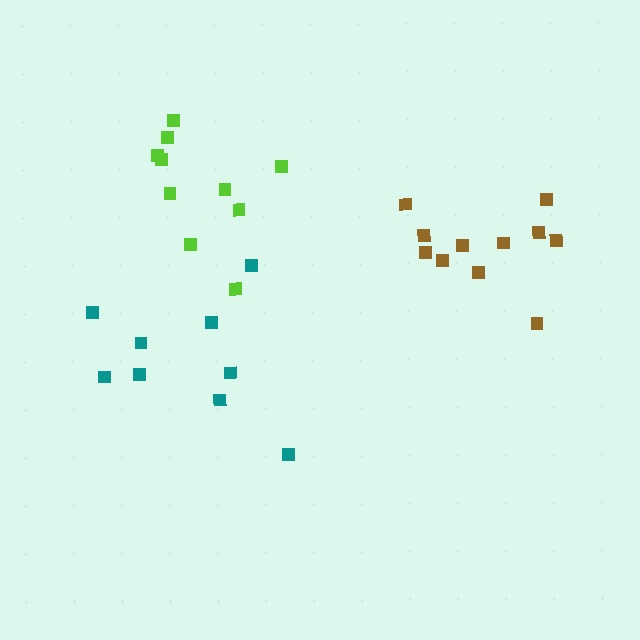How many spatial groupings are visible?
There are 3 spatial groupings.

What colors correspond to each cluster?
The clusters are colored: teal, lime, brown.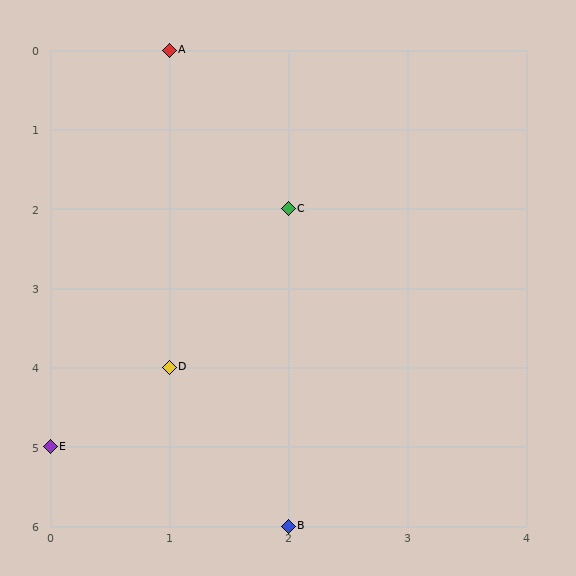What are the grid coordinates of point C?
Point C is at grid coordinates (2, 2).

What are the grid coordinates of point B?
Point B is at grid coordinates (2, 6).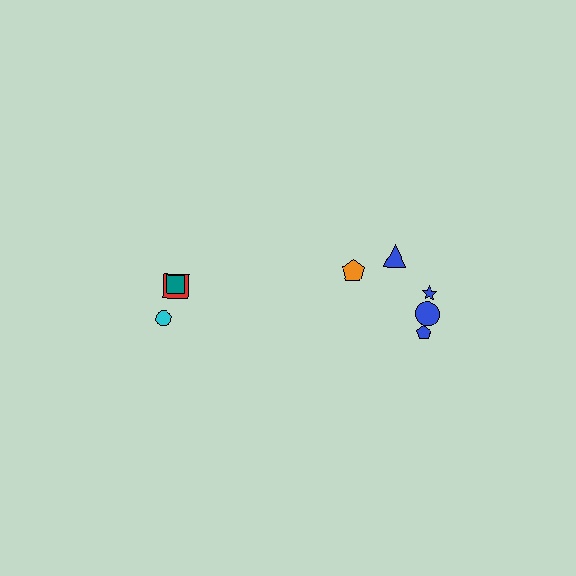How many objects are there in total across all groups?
There are 8 objects.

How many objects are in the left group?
There are 3 objects.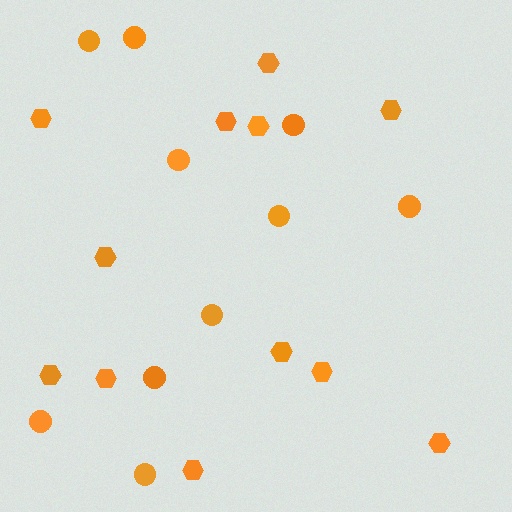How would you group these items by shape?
There are 2 groups: one group of hexagons (12) and one group of circles (10).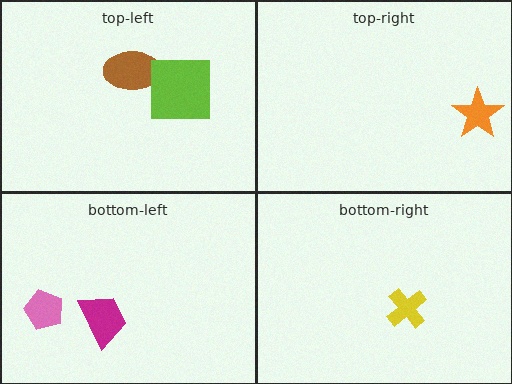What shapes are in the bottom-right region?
The yellow cross.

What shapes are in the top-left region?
The brown ellipse, the lime square.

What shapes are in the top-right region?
The orange star.